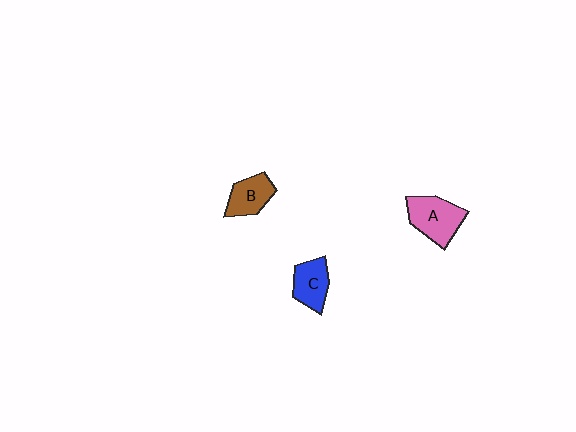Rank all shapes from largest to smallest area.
From largest to smallest: A (pink), C (blue), B (brown).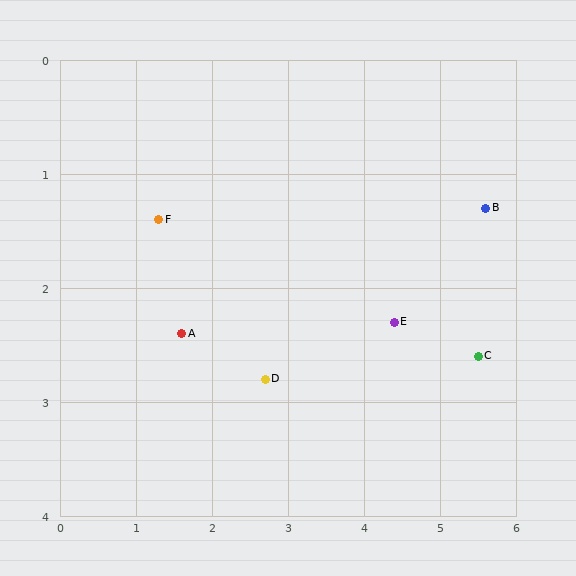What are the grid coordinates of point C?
Point C is at approximately (5.5, 2.6).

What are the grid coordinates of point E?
Point E is at approximately (4.4, 2.3).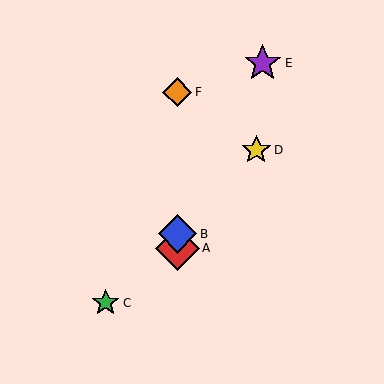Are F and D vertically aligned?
No, F is at x≈177 and D is at x≈256.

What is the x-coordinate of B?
Object B is at x≈177.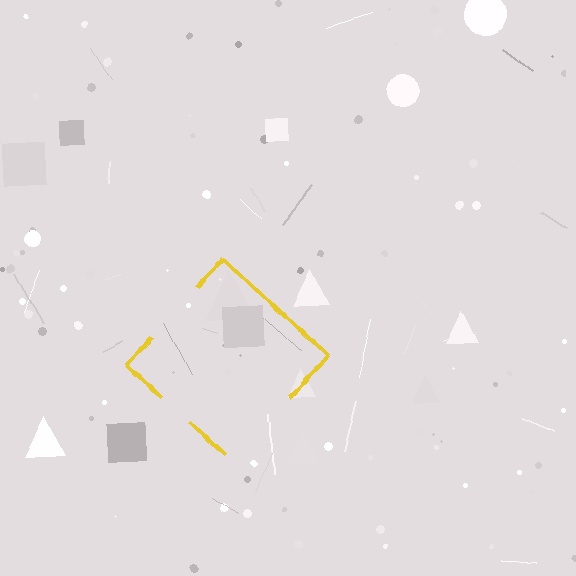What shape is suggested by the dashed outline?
The dashed outline suggests a diamond.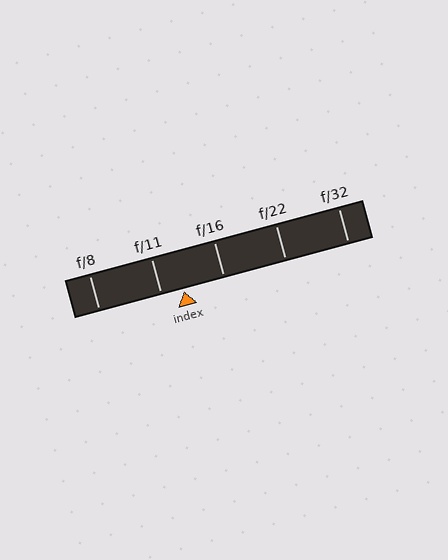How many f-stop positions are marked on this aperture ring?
There are 5 f-stop positions marked.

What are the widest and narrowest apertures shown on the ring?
The widest aperture shown is f/8 and the narrowest is f/32.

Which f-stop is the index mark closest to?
The index mark is closest to f/11.